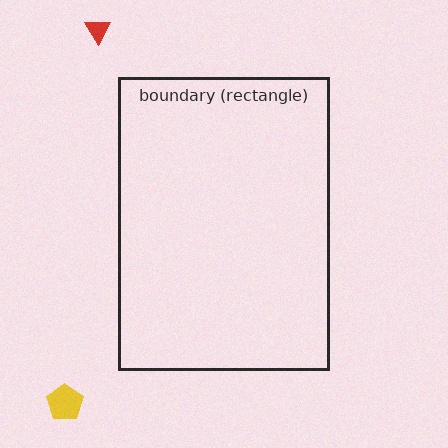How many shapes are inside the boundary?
0 inside, 2 outside.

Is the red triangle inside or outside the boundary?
Outside.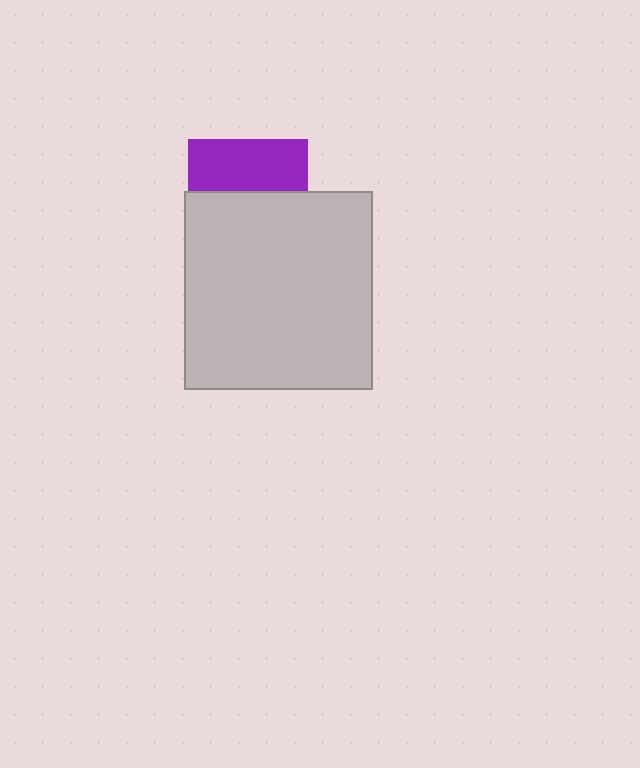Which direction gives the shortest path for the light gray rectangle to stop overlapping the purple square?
Moving down gives the shortest separation.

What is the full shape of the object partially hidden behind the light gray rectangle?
The partially hidden object is a purple square.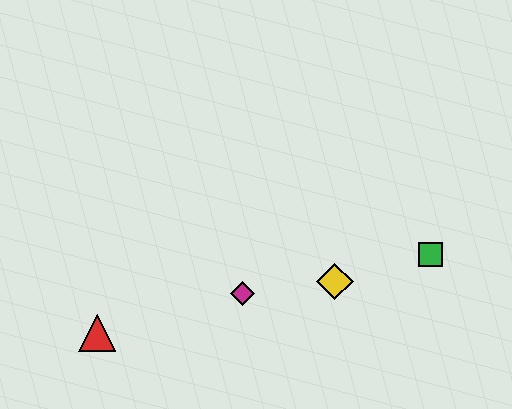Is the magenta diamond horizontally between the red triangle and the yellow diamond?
Yes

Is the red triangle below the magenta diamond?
Yes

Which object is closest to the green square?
The yellow diamond is closest to the green square.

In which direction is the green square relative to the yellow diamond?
The green square is to the right of the yellow diamond.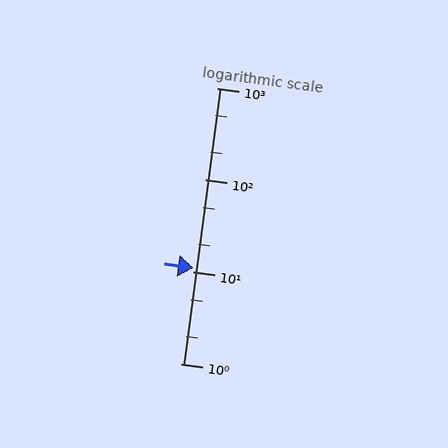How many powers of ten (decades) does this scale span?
The scale spans 3 decades, from 1 to 1000.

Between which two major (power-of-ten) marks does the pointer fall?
The pointer is between 10 and 100.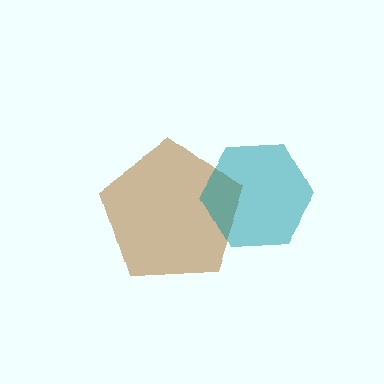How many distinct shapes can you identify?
There are 2 distinct shapes: a brown pentagon, a teal hexagon.